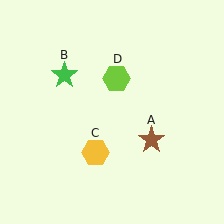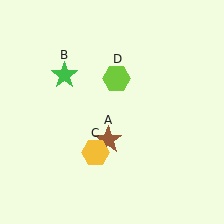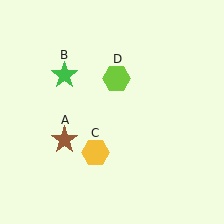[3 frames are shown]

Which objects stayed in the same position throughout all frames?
Green star (object B) and yellow hexagon (object C) and lime hexagon (object D) remained stationary.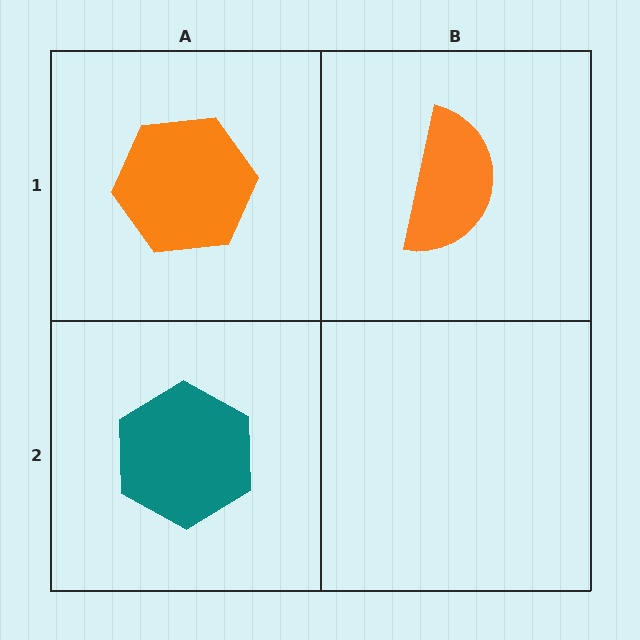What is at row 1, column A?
An orange hexagon.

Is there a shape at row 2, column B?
No, that cell is empty.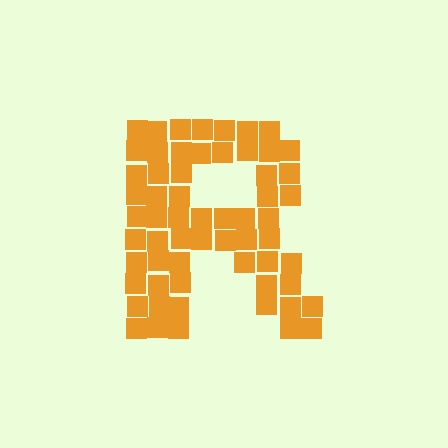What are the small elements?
The small elements are squares.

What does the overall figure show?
The overall figure shows the letter R.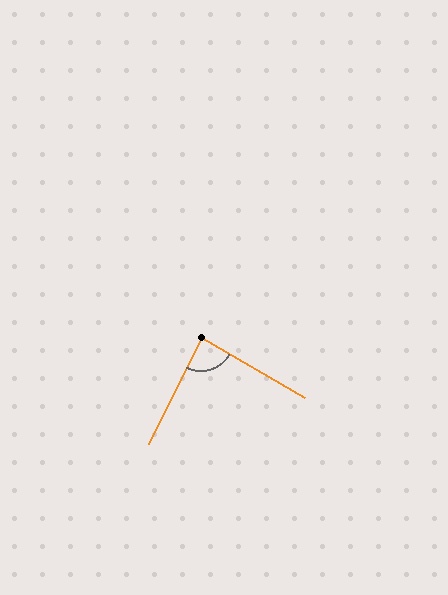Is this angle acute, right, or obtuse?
It is approximately a right angle.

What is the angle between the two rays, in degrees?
Approximately 86 degrees.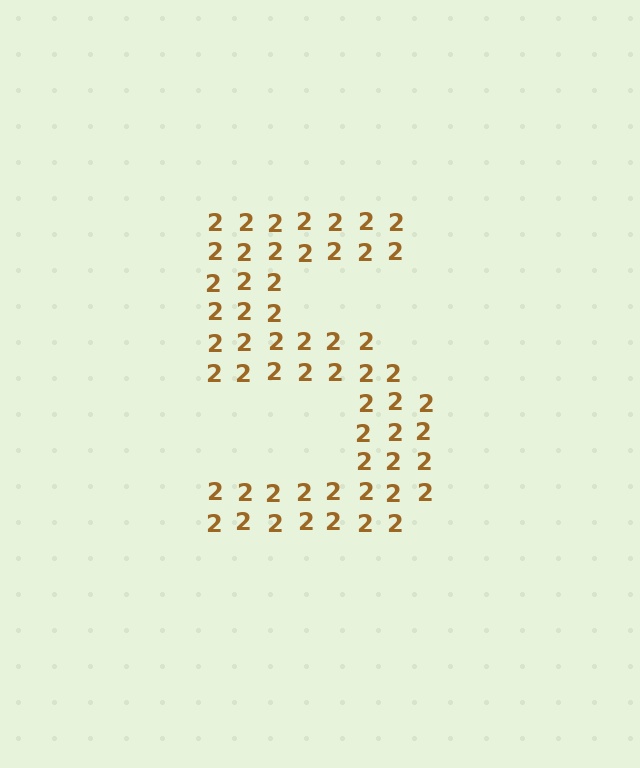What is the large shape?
The large shape is the digit 5.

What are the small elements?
The small elements are digit 2's.